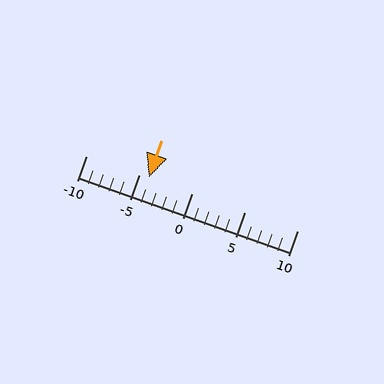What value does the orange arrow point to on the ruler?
The orange arrow points to approximately -4.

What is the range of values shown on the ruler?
The ruler shows values from -10 to 10.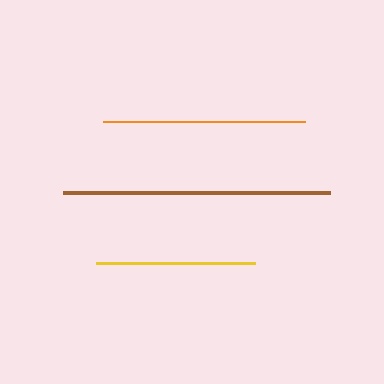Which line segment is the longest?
The brown line is the longest at approximately 268 pixels.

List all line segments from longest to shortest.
From longest to shortest: brown, orange, yellow.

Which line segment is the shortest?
The yellow line is the shortest at approximately 159 pixels.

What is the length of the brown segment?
The brown segment is approximately 268 pixels long.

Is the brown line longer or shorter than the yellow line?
The brown line is longer than the yellow line.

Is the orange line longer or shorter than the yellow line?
The orange line is longer than the yellow line.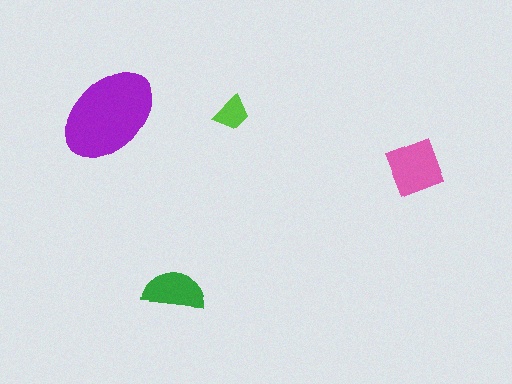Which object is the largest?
The purple ellipse.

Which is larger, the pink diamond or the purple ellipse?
The purple ellipse.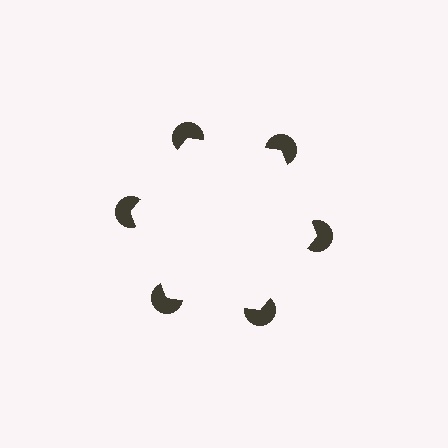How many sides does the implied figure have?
6 sides.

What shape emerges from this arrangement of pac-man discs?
An illusory hexagon — its edges are inferred from the aligned wedge cuts in the pac-man discs, not physically drawn.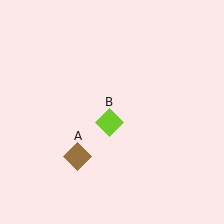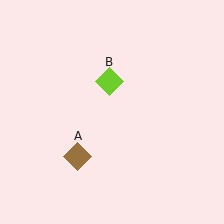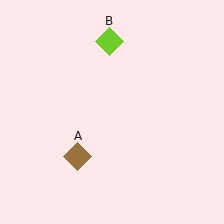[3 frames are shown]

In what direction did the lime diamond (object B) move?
The lime diamond (object B) moved up.